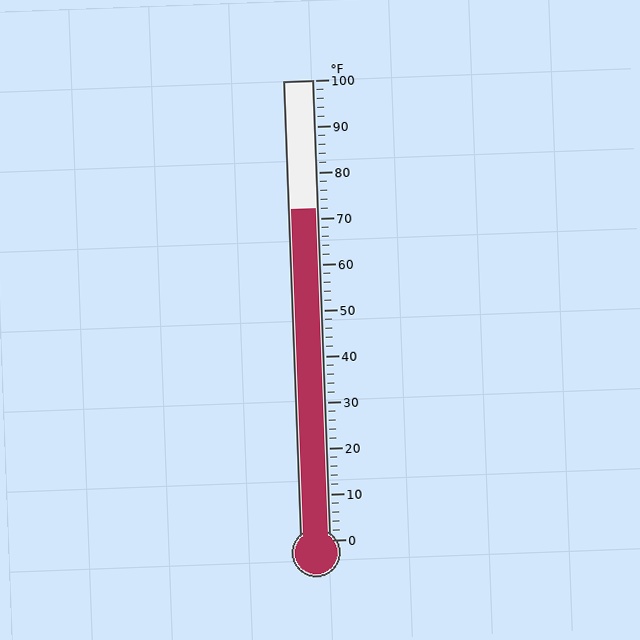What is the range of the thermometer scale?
The thermometer scale ranges from 0°F to 100°F.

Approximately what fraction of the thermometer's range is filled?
The thermometer is filled to approximately 70% of its range.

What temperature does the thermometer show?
The thermometer shows approximately 72°F.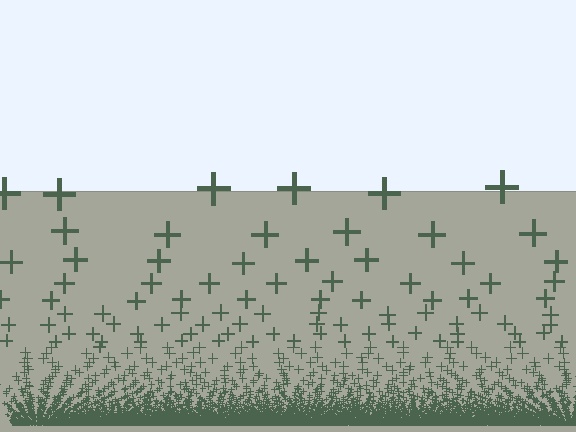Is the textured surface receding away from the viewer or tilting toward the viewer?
The surface appears to tilt toward the viewer. Texture elements get larger and sparser toward the top.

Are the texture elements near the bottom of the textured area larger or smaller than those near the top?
Smaller. The gradient is inverted — elements near the bottom are smaller and denser.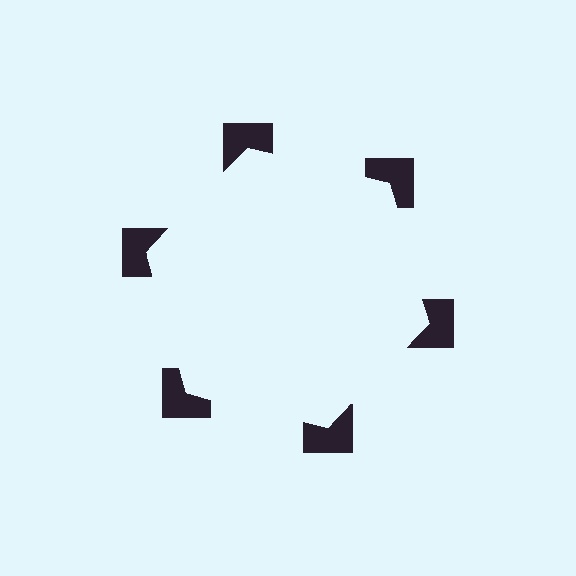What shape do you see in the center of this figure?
An illusory hexagon — its edges are inferred from the aligned wedge cuts in the notched squares, not physically drawn.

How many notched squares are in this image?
There are 6 — one at each vertex of the illusory hexagon.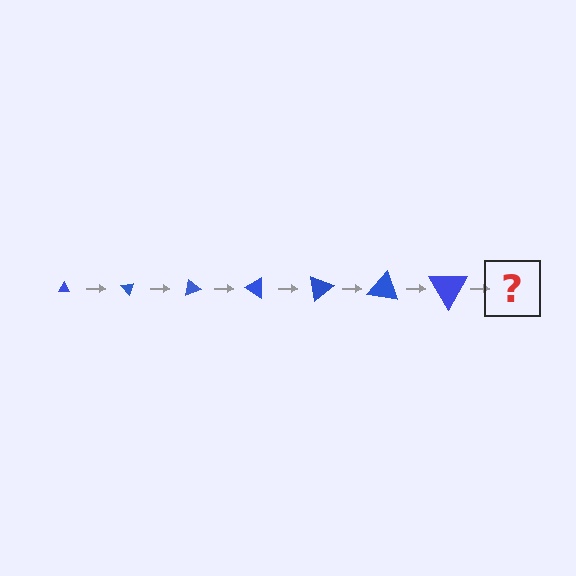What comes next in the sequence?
The next element should be a triangle, larger than the previous one and rotated 350 degrees from the start.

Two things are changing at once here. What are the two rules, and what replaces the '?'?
The two rules are that the triangle grows larger each step and it rotates 50 degrees each step. The '?' should be a triangle, larger than the previous one and rotated 350 degrees from the start.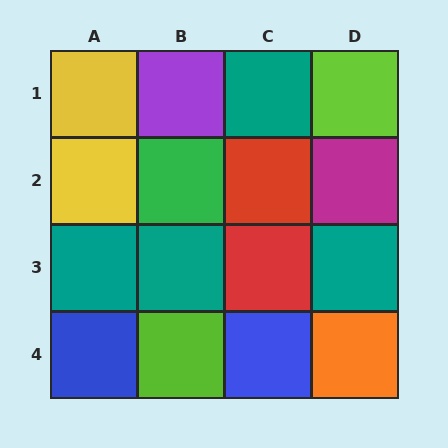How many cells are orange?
1 cell is orange.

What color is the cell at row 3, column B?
Teal.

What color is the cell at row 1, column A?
Yellow.